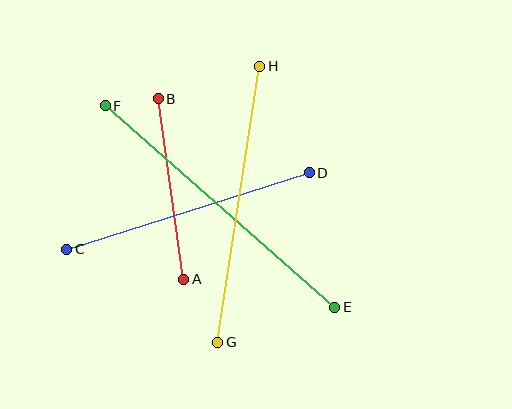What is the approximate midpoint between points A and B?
The midpoint is at approximately (171, 189) pixels.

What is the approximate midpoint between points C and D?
The midpoint is at approximately (188, 211) pixels.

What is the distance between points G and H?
The distance is approximately 279 pixels.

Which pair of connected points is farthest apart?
Points E and F are farthest apart.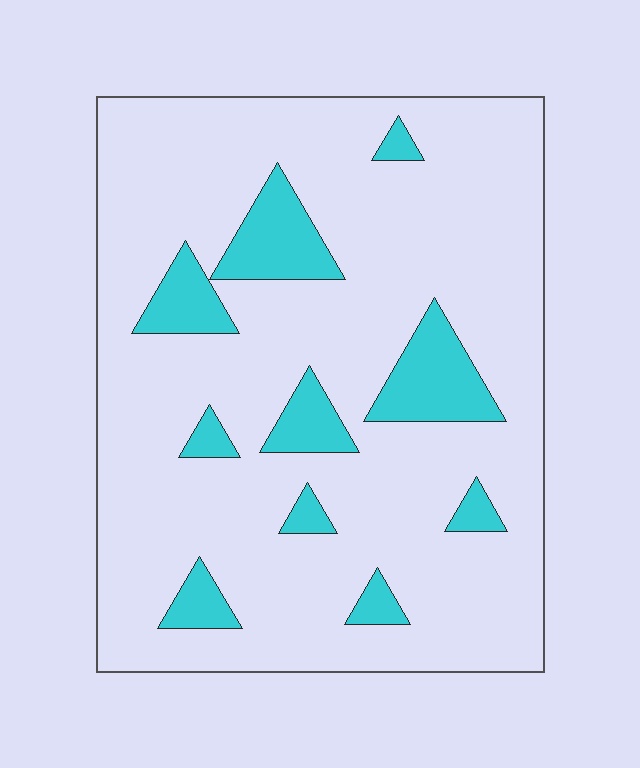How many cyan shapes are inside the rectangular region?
10.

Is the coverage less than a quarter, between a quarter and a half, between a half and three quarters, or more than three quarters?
Less than a quarter.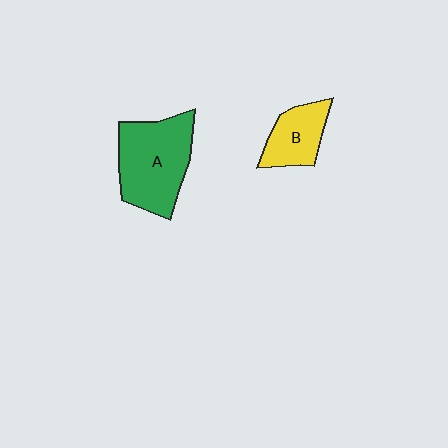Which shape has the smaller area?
Shape B (yellow).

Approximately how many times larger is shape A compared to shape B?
Approximately 1.9 times.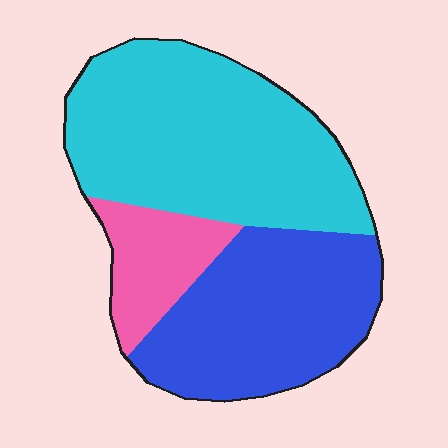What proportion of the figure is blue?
Blue covers around 35% of the figure.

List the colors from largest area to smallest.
From largest to smallest: cyan, blue, pink.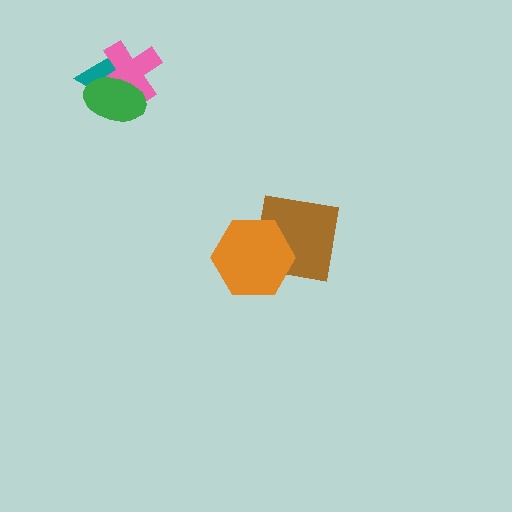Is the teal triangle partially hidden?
Yes, it is partially covered by another shape.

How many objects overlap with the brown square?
1 object overlaps with the brown square.